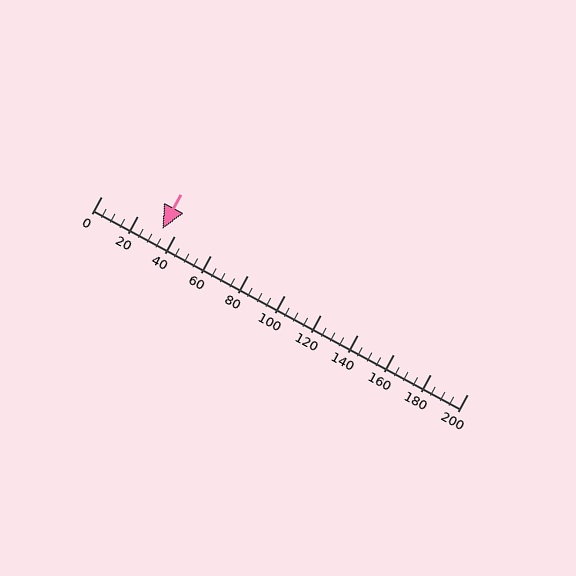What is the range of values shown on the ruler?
The ruler shows values from 0 to 200.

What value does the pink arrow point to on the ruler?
The pink arrow points to approximately 33.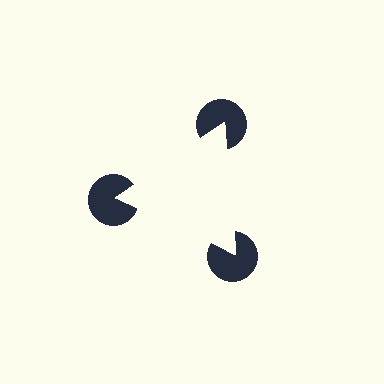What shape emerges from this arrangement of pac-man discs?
An illusory triangle — its edges are inferred from the aligned wedge cuts in the pac-man discs, not physically drawn.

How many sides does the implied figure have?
3 sides.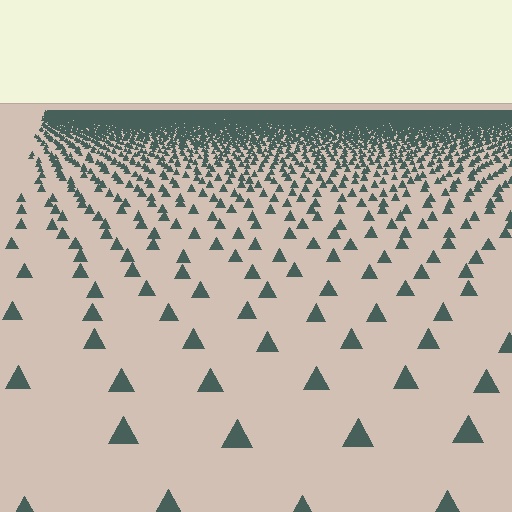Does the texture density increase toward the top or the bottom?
Density increases toward the top.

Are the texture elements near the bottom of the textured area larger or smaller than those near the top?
Larger. Near the bottom, elements are closer to the viewer and appear at a bigger on-screen size.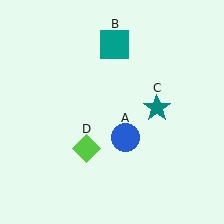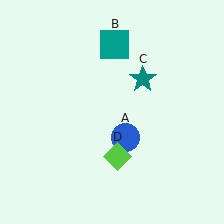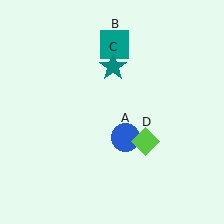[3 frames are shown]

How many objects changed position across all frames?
2 objects changed position: teal star (object C), lime diamond (object D).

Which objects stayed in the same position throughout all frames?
Blue circle (object A) and teal square (object B) remained stationary.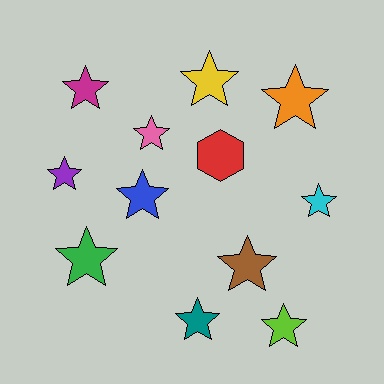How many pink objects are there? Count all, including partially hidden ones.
There is 1 pink object.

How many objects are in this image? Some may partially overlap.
There are 12 objects.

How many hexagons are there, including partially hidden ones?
There is 1 hexagon.